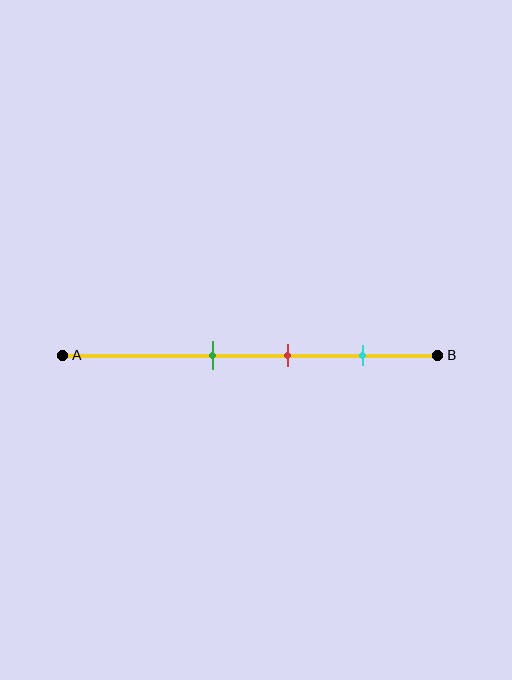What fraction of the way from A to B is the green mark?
The green mark is approximately 40% (0.4) of the way from A to B.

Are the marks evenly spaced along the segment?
Yes, the marks are approximately evenly spaced.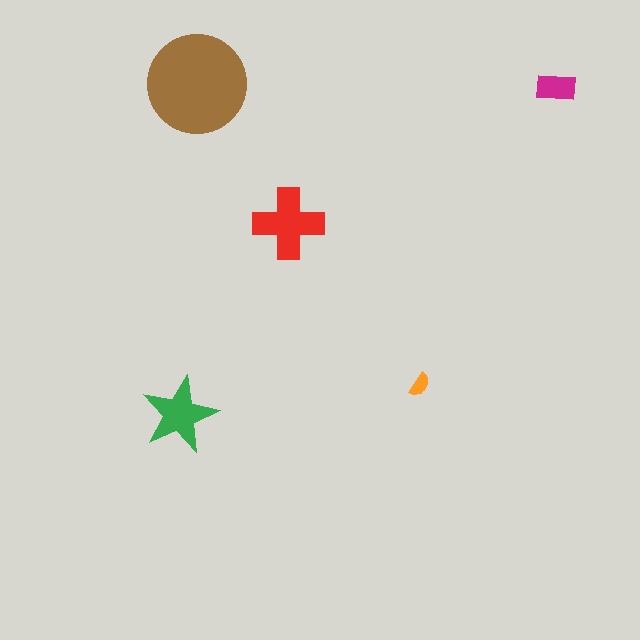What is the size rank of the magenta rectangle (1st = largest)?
4th.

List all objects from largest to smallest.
The brown circle, the red cross, the green star, the magenta rectangle, the orange semicircle.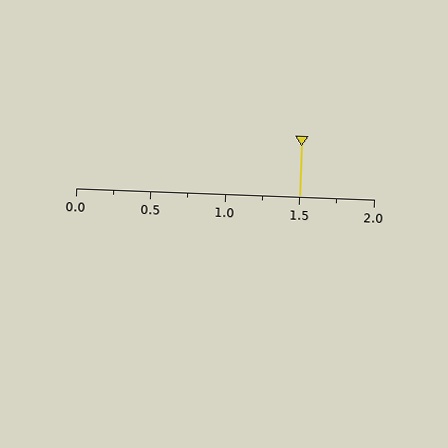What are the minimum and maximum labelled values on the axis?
The axis runs from 0.0 to 2.0.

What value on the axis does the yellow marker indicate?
The marker indicates approximately 1.5.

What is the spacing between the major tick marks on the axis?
The major ticks are spaced 0.5 apart.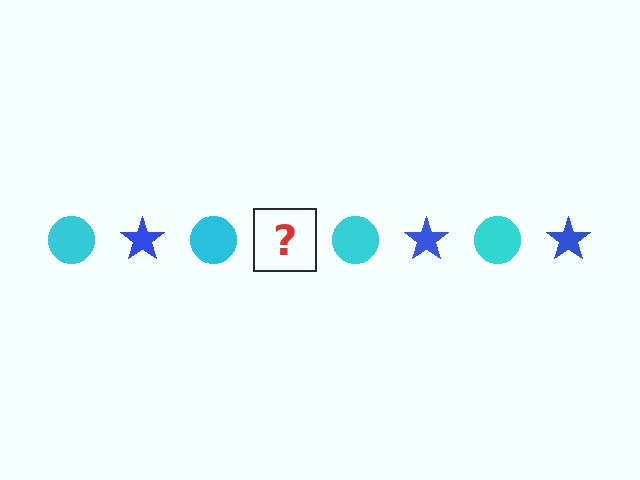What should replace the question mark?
The question mark should be replaced with a blue star.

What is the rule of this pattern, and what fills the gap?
The rule is that the pattern alternates between cyan circle and blue star. The gap should be filled with a blue star.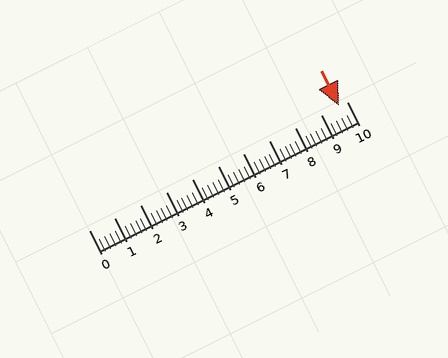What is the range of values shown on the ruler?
The ruler shows values from 0 to 10.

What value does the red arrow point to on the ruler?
The red arrow points to approximately 9.7.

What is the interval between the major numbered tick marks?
The major tick marks are spaced 1 units apart.